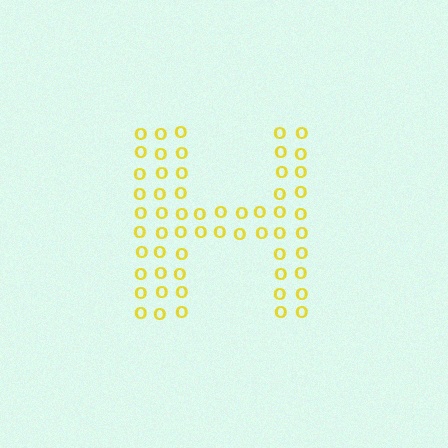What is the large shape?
The large shape is the letter H.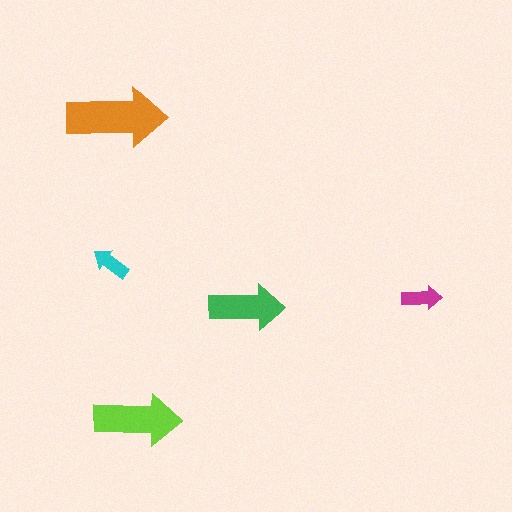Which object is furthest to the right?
The magenta arrow is rightmost.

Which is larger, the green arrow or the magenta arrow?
The green one.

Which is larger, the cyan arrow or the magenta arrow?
The magenta one.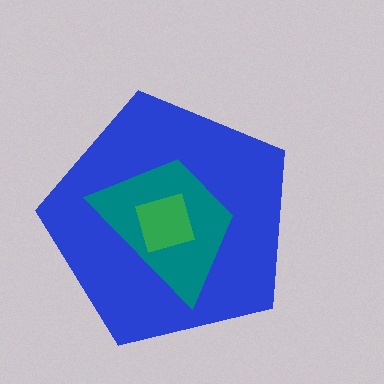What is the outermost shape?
The blue pentagon.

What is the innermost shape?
The green diamond.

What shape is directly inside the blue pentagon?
The teal trapezoid.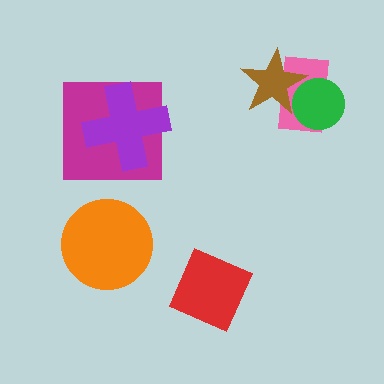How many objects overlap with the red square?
0 objects overlap with the red square.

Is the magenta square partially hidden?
Yes, it is partially covered by another shape.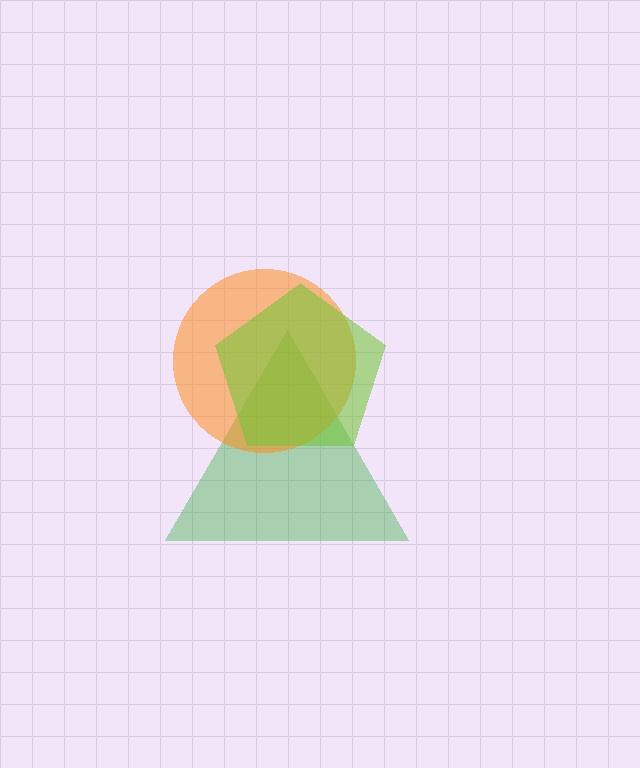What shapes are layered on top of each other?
The layered shapes are: a green triangle, an orange circle, a lime pentagon.